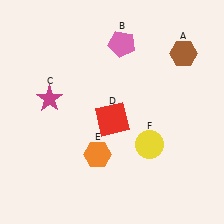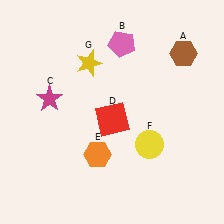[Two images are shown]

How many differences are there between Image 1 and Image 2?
There is 1 difference between the two images.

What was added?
A yellow star (G) was added in Image 2.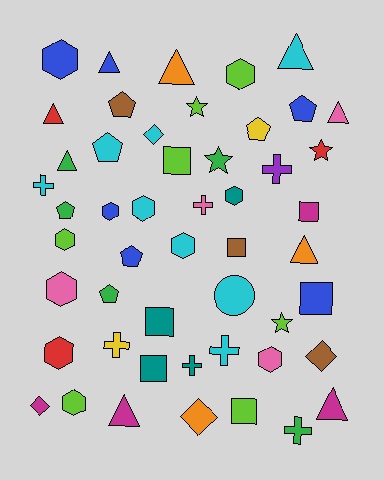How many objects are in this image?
There are 50 objects.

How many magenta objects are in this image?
There are 4 magenta objects.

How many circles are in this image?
There is 1 circle.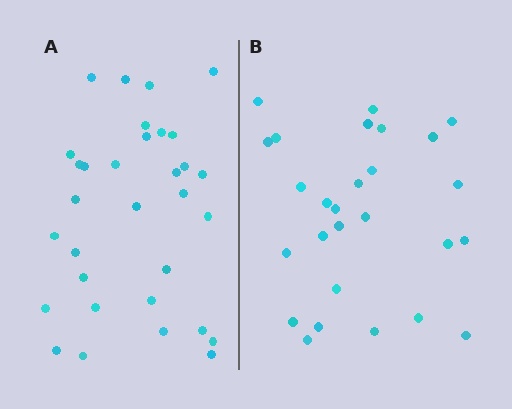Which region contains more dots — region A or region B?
Region A (the left region) has more dots.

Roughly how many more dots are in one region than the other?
Region A has about 5 more dots than region B.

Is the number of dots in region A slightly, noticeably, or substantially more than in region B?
Region A has only slightly more — the two regions are fairly close. The ratio is roughly 1.2 to 1.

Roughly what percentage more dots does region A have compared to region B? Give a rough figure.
About 20% more.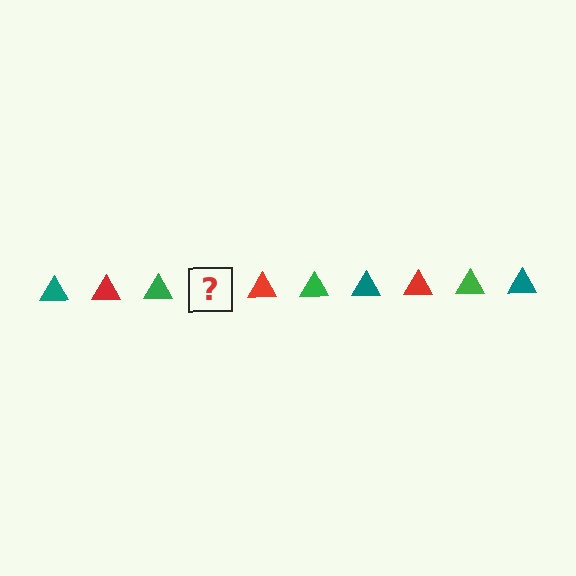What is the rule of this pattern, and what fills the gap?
The rule is that the pattern cycles through teal, red, green triangles. The gap should be filled with a teal triangle.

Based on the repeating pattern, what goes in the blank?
The blank should be a teal triangle.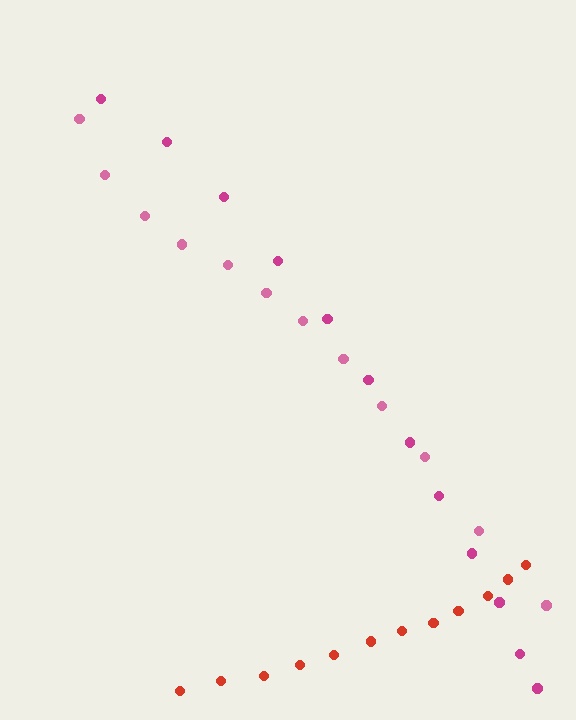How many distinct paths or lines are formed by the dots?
There are 3 distinct paths.